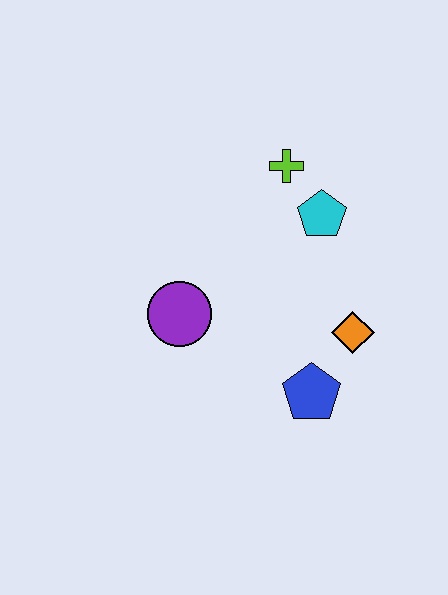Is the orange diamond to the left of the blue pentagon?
No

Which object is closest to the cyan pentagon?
The lime cross is closest to the cyan pentagon.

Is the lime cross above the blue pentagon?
Yes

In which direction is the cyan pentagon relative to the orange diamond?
The cyan pentagon is above the orange diamond.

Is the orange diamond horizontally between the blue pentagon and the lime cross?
No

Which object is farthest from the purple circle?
The lime cross is farthest from the purple circle.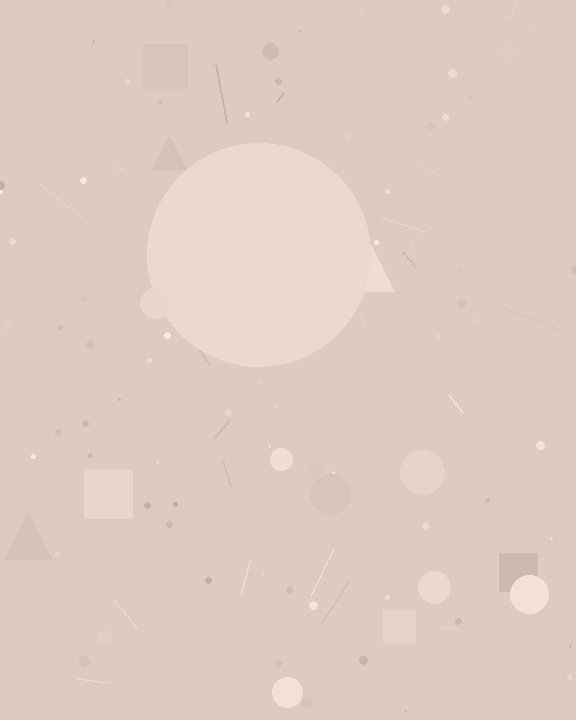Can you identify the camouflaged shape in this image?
The camouflaged shape is a circle.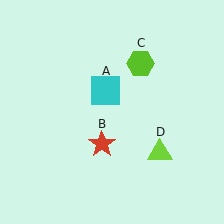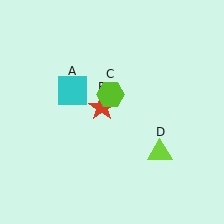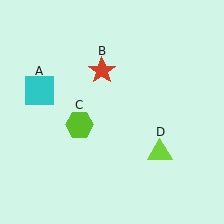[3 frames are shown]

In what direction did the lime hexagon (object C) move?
The lime hexagon (object C) moved down and to the left.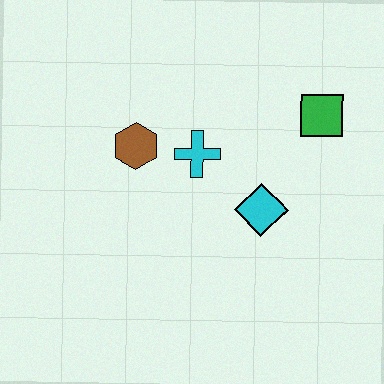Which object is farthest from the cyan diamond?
The brown hexagon is farthest from the cyan diamond.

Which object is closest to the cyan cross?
The brown hexagon is closest to the cyan cross.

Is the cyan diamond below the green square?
Yes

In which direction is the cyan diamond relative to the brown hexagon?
The cyan diamond is to the right of the brown hexagon.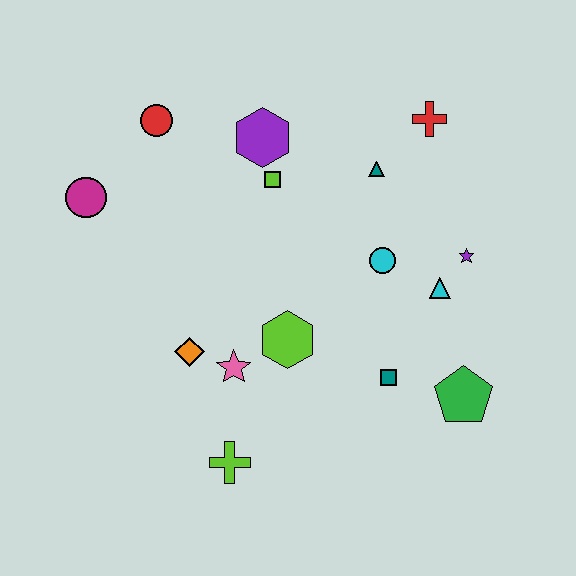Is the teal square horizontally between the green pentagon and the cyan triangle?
No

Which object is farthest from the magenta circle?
The green pentagon is farthest from the magenta circle.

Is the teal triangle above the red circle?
No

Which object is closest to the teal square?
The green pentagon is closest to the teal square.